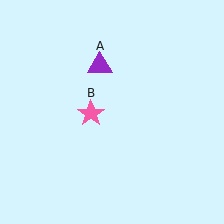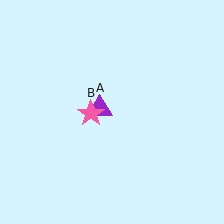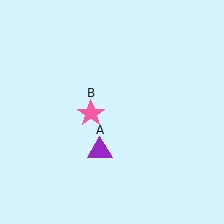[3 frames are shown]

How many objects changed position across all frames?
1 object changed position: purple triangle (object A).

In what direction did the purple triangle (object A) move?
The purple triangle (object A) moved down.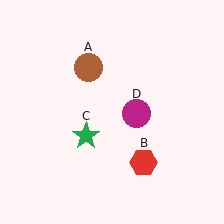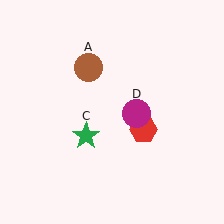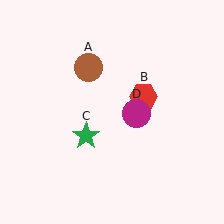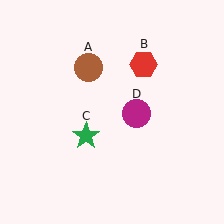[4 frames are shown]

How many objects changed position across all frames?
1 object changed position: red hexagon (object B).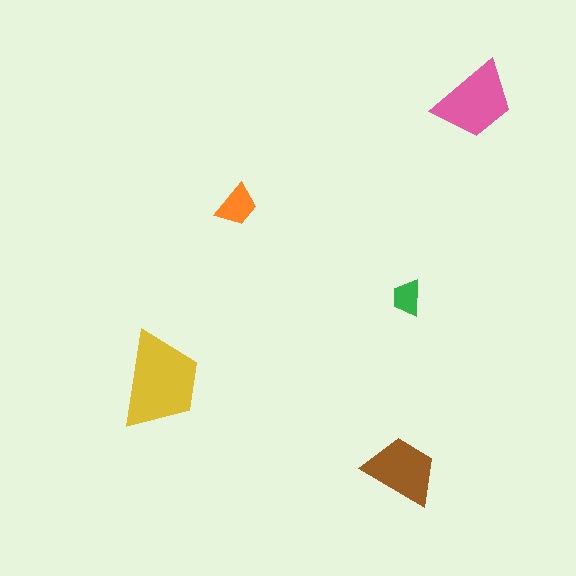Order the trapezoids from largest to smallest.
the yellow one, the pink one, the brown one, the orange one, the green one.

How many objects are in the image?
There are 5 objects in the image.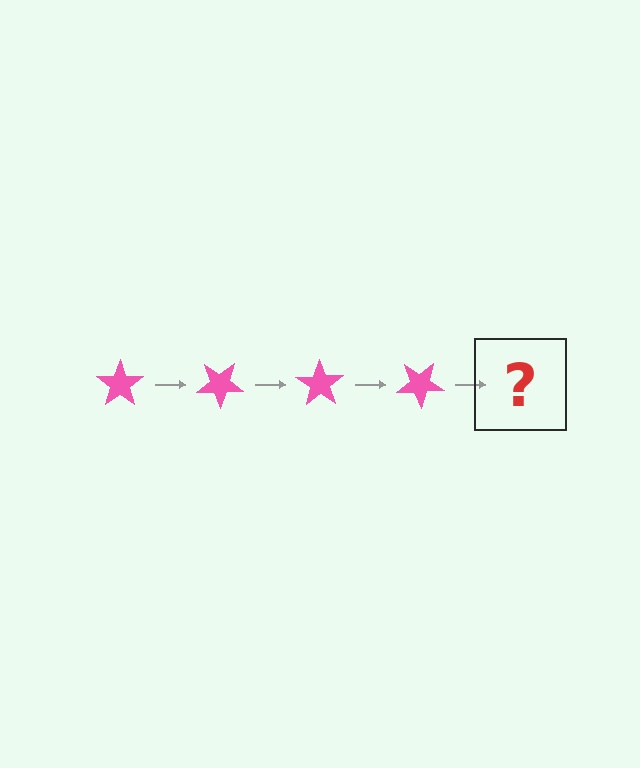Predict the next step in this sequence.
The next step is a pink star rotated 140 degrees.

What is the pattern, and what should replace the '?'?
The pattern is that the star rotates 35 degrees each step. The '?' should be a pink star rotated 140 degrees.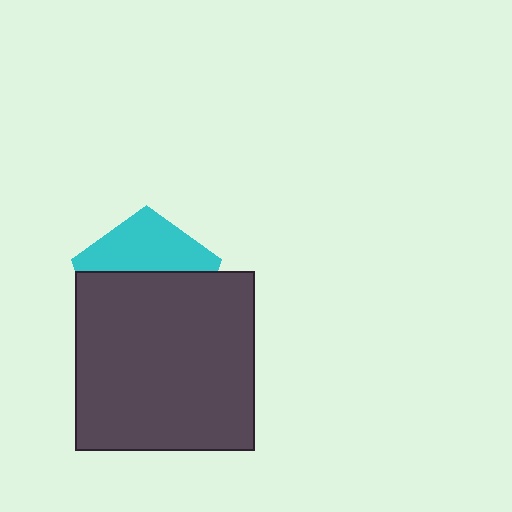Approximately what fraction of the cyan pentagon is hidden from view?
Roughly 61% of the cyan pentagon is hidden behind the dark gray square.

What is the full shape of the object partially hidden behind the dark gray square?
The partially hidden object is a cyan pentagon.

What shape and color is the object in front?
The object in front is a dark gray square.